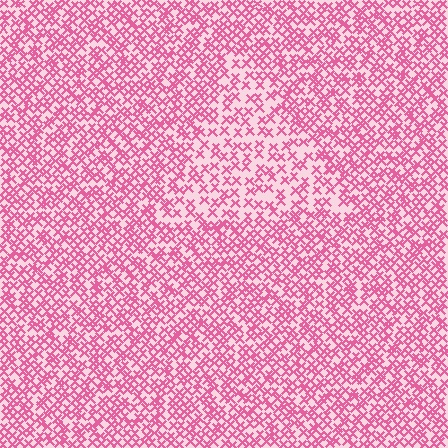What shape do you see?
I see a triangle.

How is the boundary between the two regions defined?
The boundary is defined by a change in element density (approximately 1.7x ratio). All elements are the same color, size, and shape.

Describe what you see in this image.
The image contains small pink elements arranged at two different densities. A triangle-shaped region is visible where the elements are less densely packed than the surrounding area.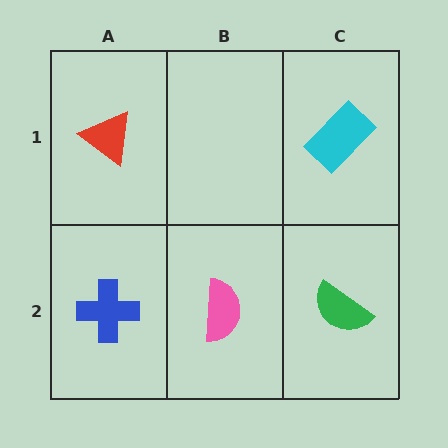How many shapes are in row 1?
2 shapes.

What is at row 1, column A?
A red triangle.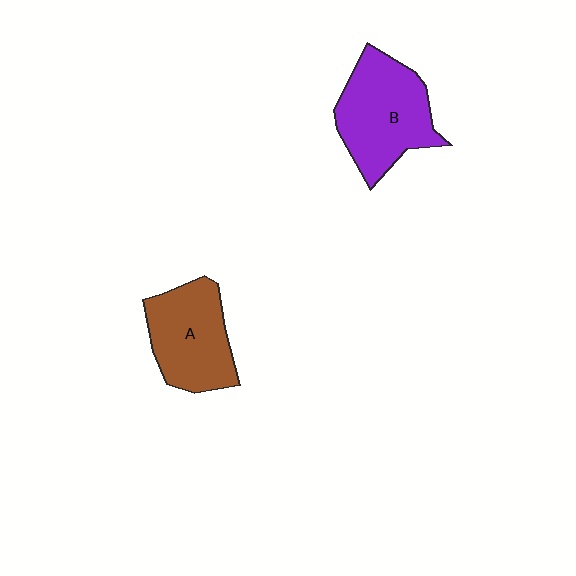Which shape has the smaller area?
Shape A (brown).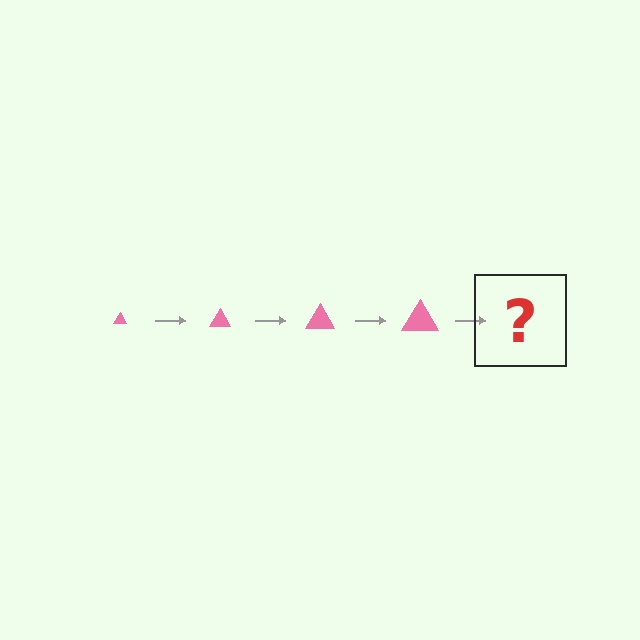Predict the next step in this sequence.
The next step is a pink triangle, larger than the previous one.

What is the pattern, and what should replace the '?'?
The pattern is that the triangle gets progressively larger each step. The '?' should be a pink triangle, larger than the previous one.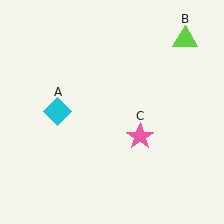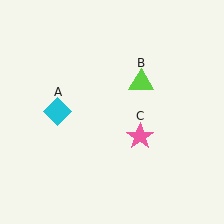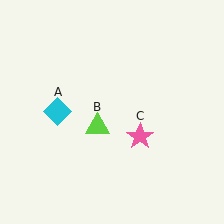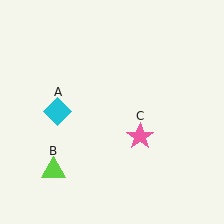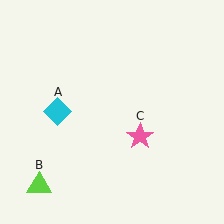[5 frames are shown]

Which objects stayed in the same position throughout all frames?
Cyan diamond (object A) and pink star (object C) remained stationary.